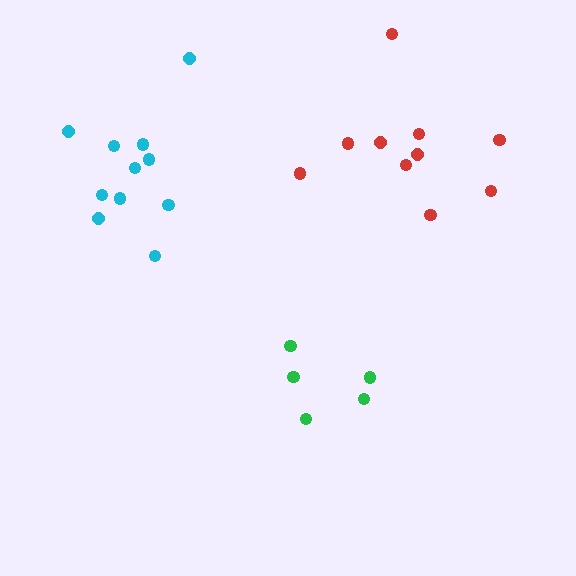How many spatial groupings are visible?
There are 3 spatial groupings.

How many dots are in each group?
Group 1: 5 dots, Group 2: 11 dots, Group 3: 10 dots (26 total).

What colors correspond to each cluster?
The clusters are colored: green, cyan, red.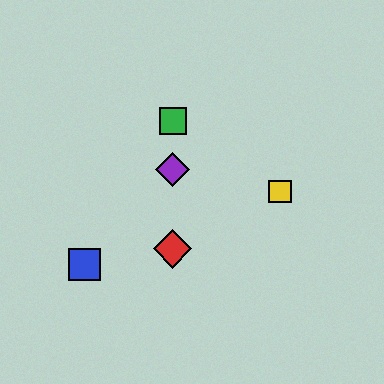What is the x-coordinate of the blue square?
The blue square is at x≈84.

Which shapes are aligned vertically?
The red diamond, the green square, the purple diamond are aligned vertically.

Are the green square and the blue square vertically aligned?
No, the green square is at x≈173 and the blue square is at x≈84.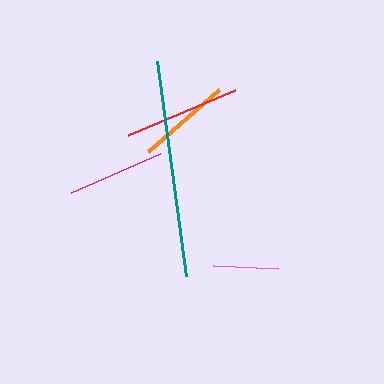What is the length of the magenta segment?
The magenta segment is approximately 97 pixels long.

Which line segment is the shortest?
The pink line is the shortest at approximately 65 pixels.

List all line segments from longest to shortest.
From longest to shortest: teal, red, magenta, orange, pink.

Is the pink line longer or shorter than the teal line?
The teal line is longer than the pink line.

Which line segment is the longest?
The teal line is the longest at approximately 217 pixels.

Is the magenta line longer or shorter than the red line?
The red line is longer than the magenta line.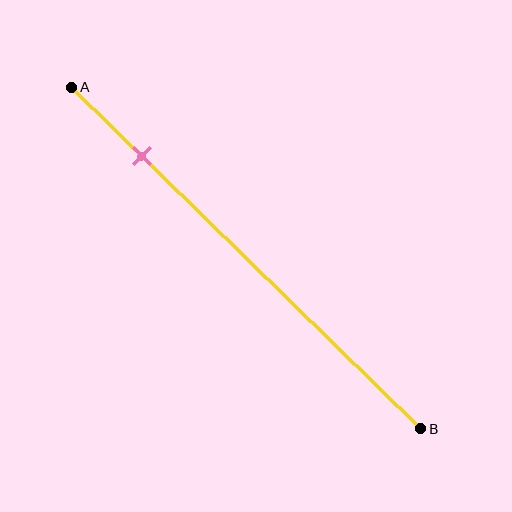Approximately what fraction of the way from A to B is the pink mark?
The pink mark is approximately 20% of the way from A to B.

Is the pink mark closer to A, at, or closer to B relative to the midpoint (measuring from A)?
The pink mark is closer to point A than the midpoint of segment AB.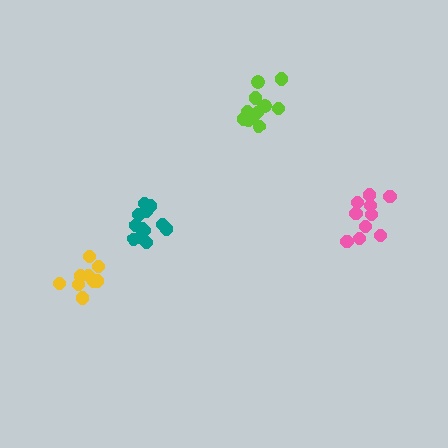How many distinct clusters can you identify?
There are 4 distinct clusters.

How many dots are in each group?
Group 1: 9 dots, Group 2: 10 dots, Group 3: 12 dots, Group 4: 12 dots (43 total).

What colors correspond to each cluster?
The clusters are colored: yellow, pink, lime, teal.